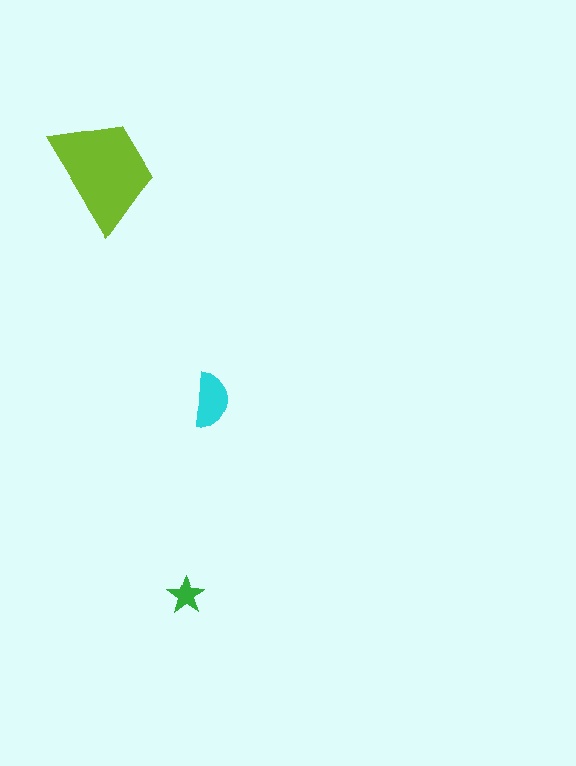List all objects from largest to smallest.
The lime trapezoid, the cyan semicircle, the green star.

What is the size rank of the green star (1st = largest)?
3rd.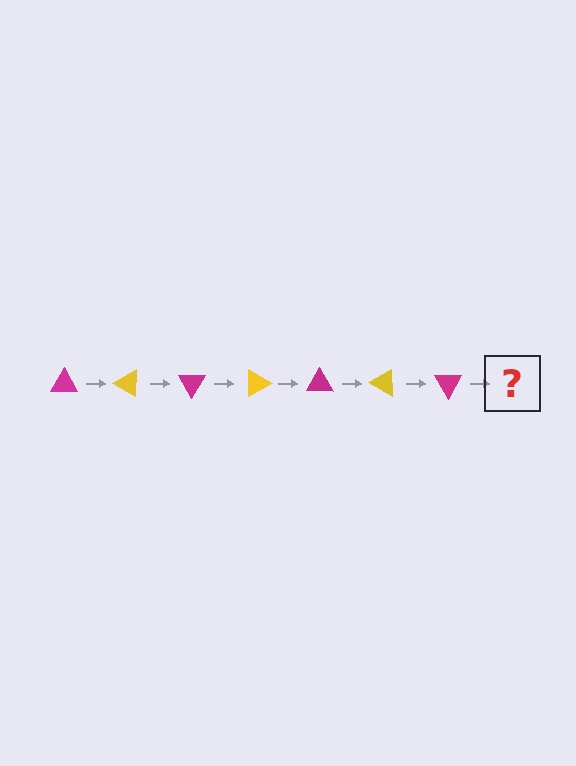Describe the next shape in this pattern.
It should be a yellow triangle, rotated 210 degrees from the start.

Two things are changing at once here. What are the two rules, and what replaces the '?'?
The two rules are that it rotates 30 degrees each step and the color cycles through magenta and yellow. The '?' should be a yellow triangle, rotated 210 degrees from the start.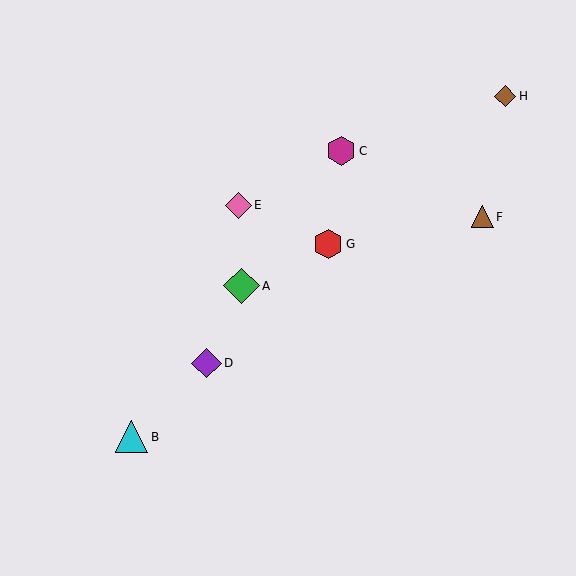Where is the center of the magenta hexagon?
The center of the magenta hexagon is at (341, 151).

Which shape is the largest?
The green diamond (labeled A) is the largest.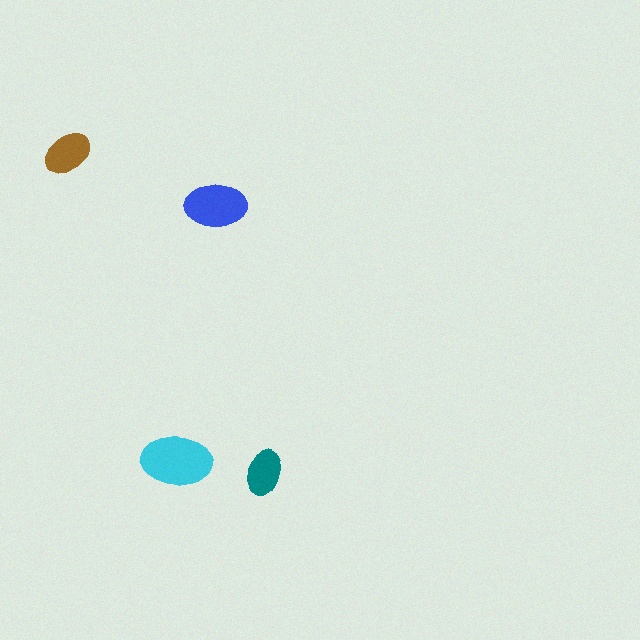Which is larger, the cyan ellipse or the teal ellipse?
The cyan one.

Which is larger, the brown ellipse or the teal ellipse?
The brown one.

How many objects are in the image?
There are 4 objects in the image.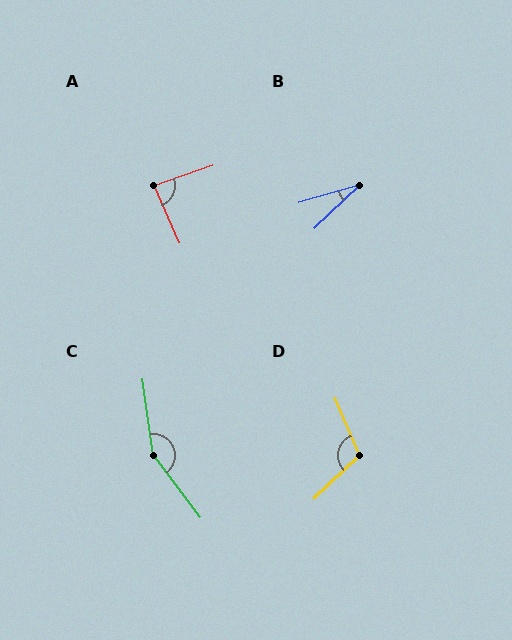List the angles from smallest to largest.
B (27°), A (86°), D (111°), C (151°).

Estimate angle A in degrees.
Approximately 86 degrees.